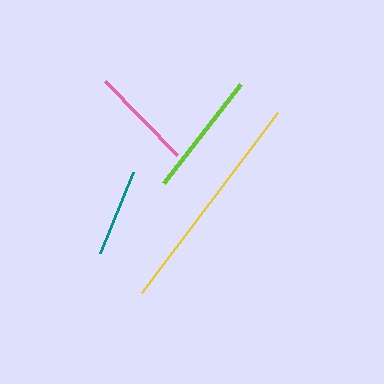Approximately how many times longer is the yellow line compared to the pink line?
The yellow line is approximately 2.2 times the length of the pink line.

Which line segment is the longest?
The yellow line is the longest at approximately 225 pixels.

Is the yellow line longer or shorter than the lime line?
The yellow line is longer than the lime line.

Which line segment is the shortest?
The teal line is the shortest at approximately 88 pixels.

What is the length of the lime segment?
The lime segment is approximately 126 pixels long.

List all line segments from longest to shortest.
From longest to shortest: yellow, lime, pink, teal.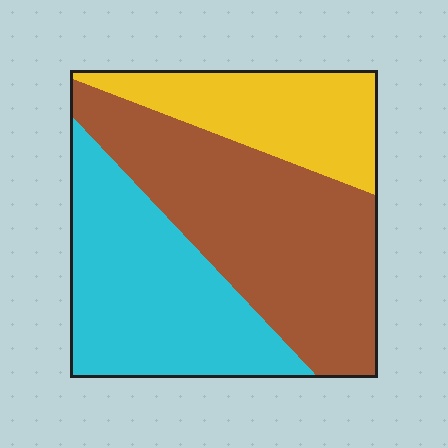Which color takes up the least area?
Yellow, at roughly 20%.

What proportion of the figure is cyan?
Cyan takes up about one third (1/3) of the figure.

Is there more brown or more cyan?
Brown.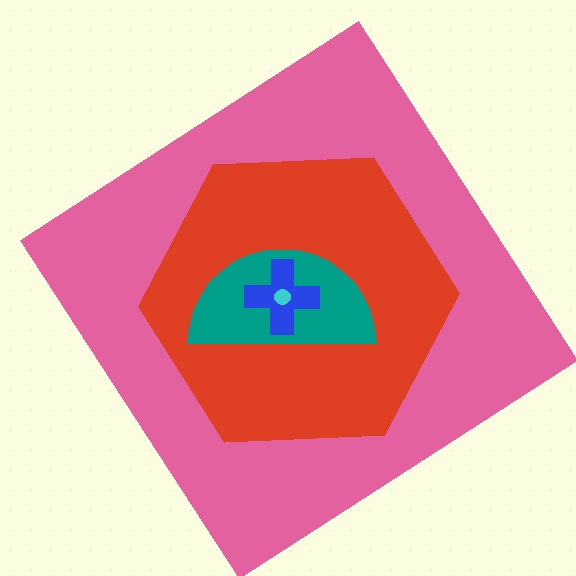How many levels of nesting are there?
5.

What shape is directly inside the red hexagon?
The teal semicircle.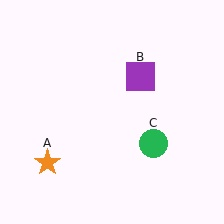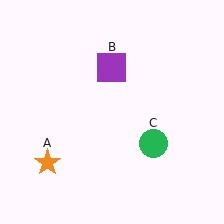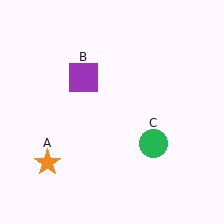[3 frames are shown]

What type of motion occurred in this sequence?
The purple square (object B) rotated counterclockwise around the center of the scene.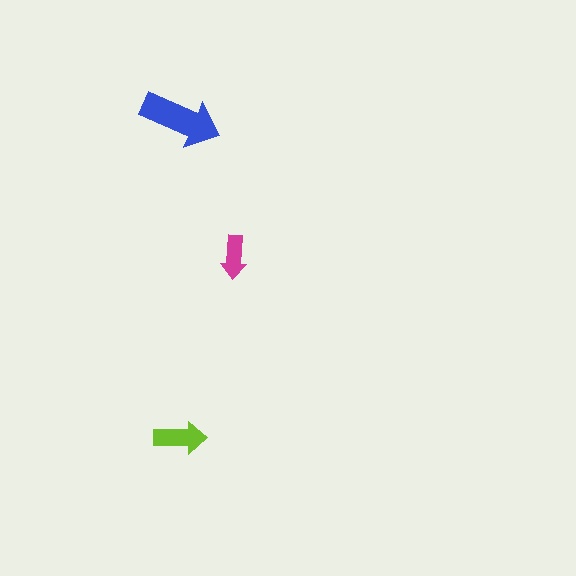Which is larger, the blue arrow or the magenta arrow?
The blue one.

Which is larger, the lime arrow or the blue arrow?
The blue one.